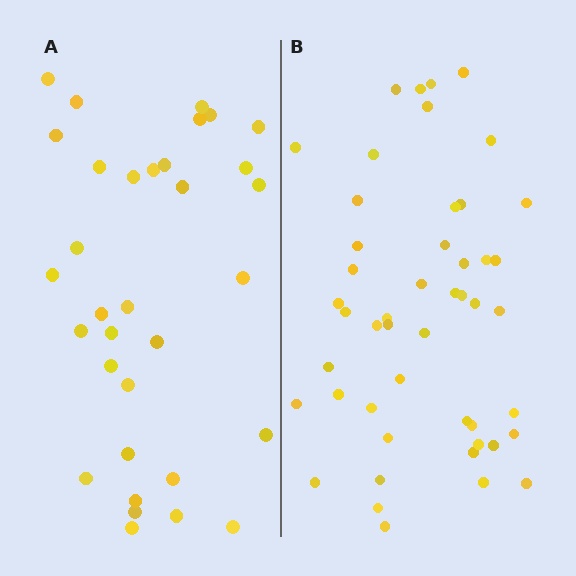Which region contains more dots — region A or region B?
Region B (the right region) has more dots.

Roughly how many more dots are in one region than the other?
Region B has approximately 15 more dots than region A.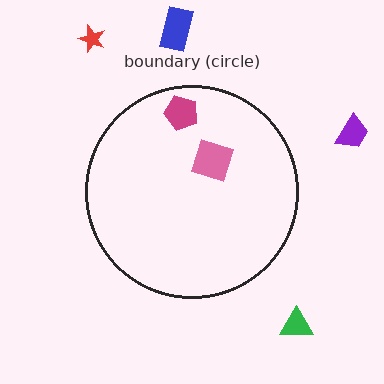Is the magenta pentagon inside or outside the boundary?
Inside.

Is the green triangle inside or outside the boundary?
Outside.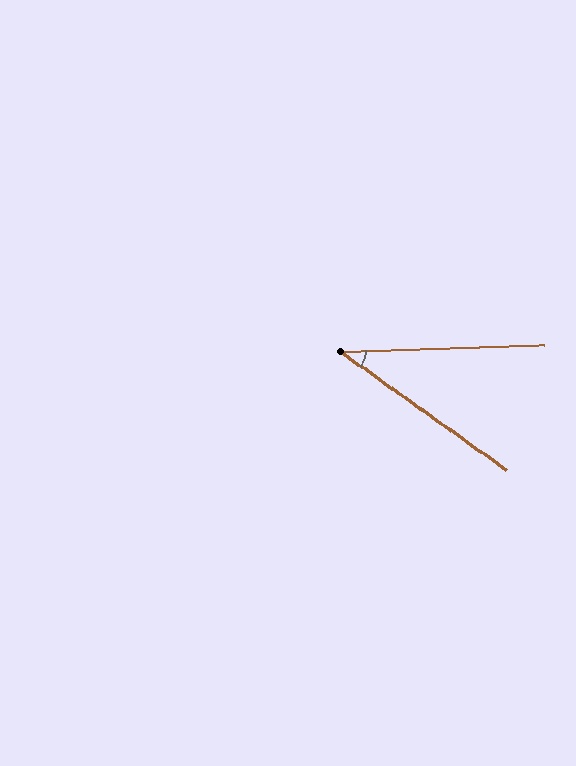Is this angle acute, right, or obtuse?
It is acute.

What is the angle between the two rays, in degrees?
Approximately 37 degrees.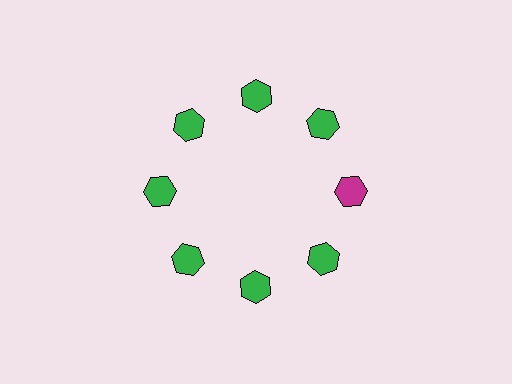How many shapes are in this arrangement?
There are 8 shapes arranged in a ring pattern.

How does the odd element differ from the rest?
It has a different color: magenta instead of green.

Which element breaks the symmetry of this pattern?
The magenta hexagon at roughly the 3 o'clock position breaks the symmetry. All other shapes are green hexagons.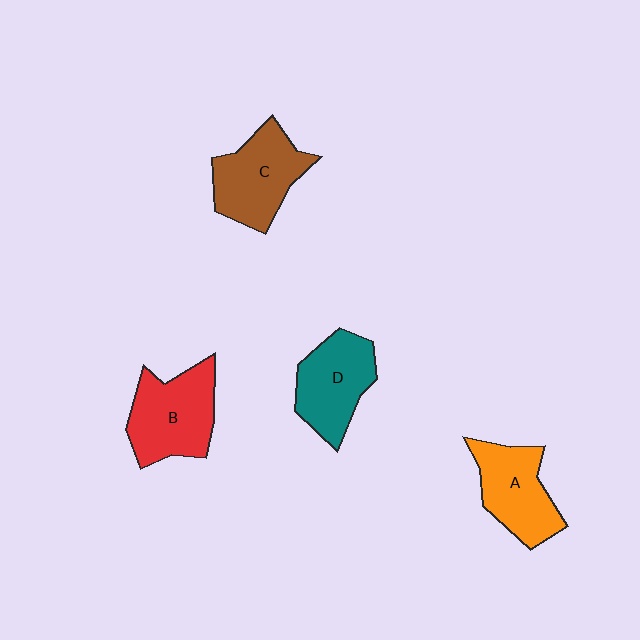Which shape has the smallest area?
Shape A (orange).